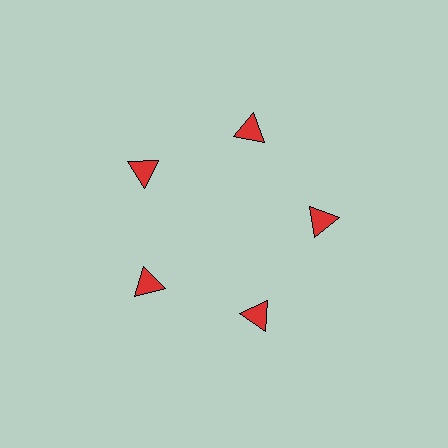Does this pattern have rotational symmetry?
Yes, this pattern has 5-fold rotational symmetry. It looks the same after rotating 72 degrees around the center.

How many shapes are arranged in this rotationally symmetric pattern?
There are 5 shapes, arranged in 5 groups of 1.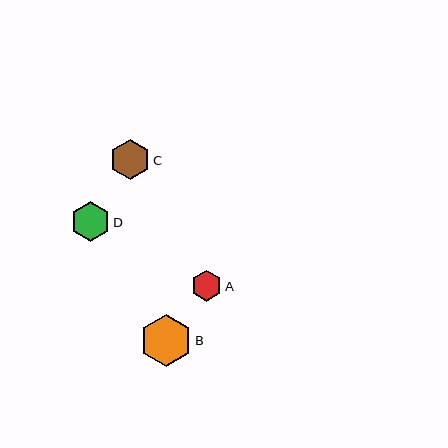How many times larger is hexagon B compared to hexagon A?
Hexagon B is approximately 1.7 times the size of hexagon A.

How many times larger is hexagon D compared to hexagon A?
Hexagon D is approximately 1.3 times the size of hexagon A.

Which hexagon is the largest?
Hexagon B is the largest with a size of approximately 52 pixels.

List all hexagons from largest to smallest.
From largest to smallest: B, C, D, A.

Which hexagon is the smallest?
Hexagon A is the smallest with a size of approximately 31 pixels.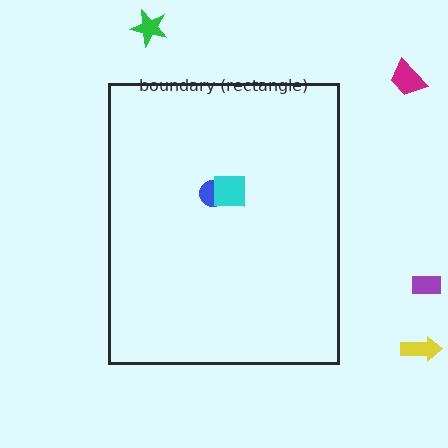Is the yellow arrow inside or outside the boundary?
Outside.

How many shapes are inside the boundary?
2 inside, 4 outside.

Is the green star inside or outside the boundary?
Outside.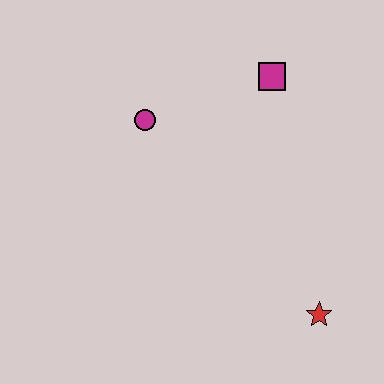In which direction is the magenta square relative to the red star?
The magenta square is above the red star.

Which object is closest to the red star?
The magenta square is closest to the red star.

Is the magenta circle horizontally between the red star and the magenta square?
No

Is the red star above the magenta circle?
No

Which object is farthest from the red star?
The magenta circle is farthest from the red star.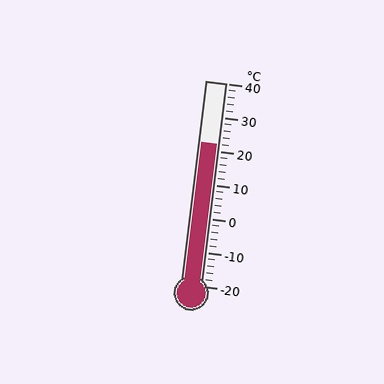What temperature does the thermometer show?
The thermometer shows approximately 22°C.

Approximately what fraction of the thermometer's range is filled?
The thermometer is filled to approximately 70% of its range.